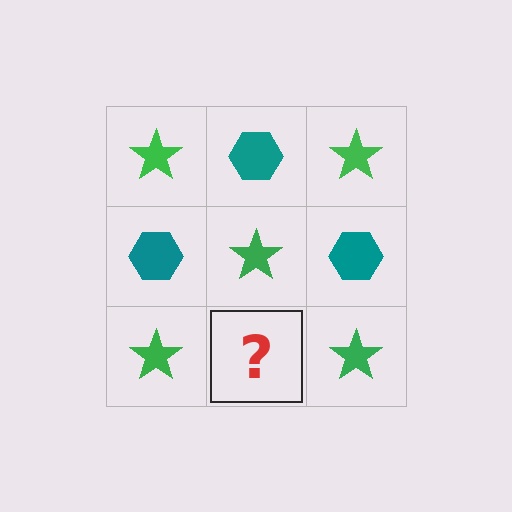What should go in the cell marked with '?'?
The missing cell should contain a teal hexagon.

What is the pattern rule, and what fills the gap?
The rule is that it alternates green star and teal hexagon in a checkerboard pattern. The gap should be filled with a teal hexagon.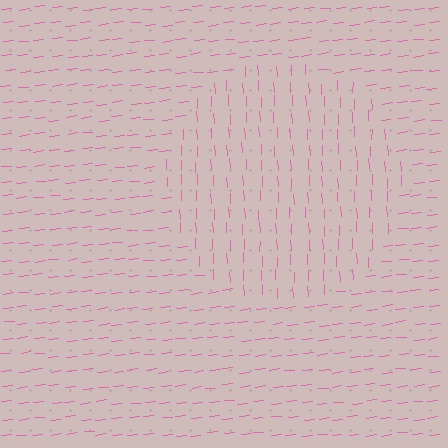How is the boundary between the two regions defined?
The boundary is defined purely by a change in line orientation (approximately 86 degrees difference). All lines are the same color and thickness.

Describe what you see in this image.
The image is filled with small pink line segments. A circle region in the image has lines oriented differently from the surrounding lines, creating a visible texture boundary.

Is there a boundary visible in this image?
Yes, there is a texture boundary formed by a change in line orientation.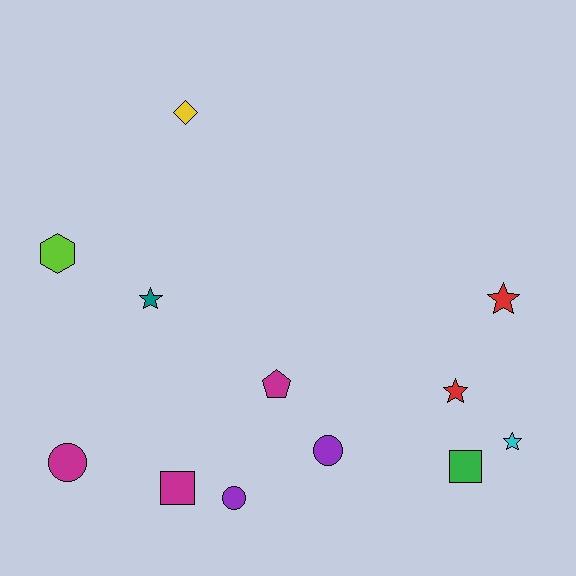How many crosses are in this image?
There are no crosses.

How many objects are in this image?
There are 12 objects.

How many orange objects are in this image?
There are no orange objects.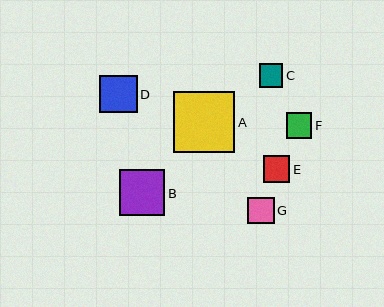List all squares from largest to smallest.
From largest to smallest: A, B, D, G, E, F, C.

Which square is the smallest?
Square C is the smallest with a size of approximately 23 pixels.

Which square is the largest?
Square A is the largest with a size of approximately 61 pixels.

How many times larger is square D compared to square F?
Square D is approximately 1.5 times the size of square F.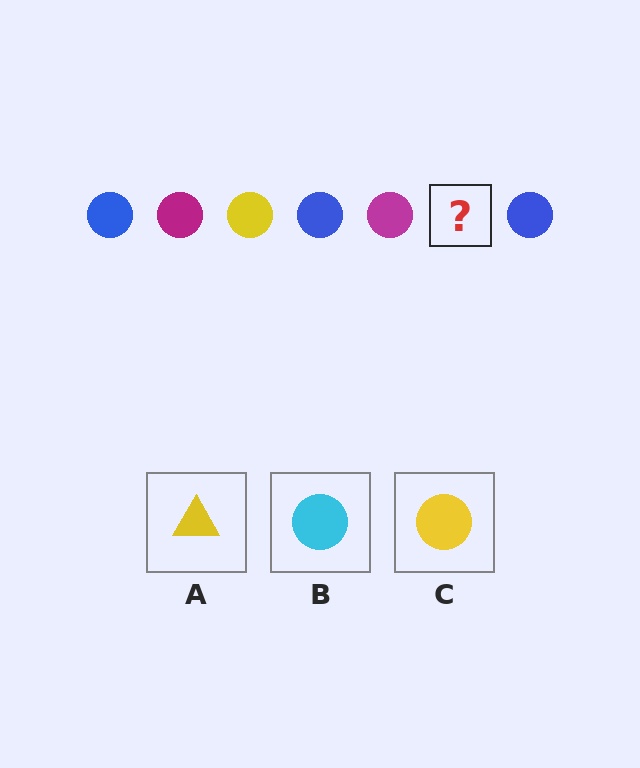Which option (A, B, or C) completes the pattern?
C.